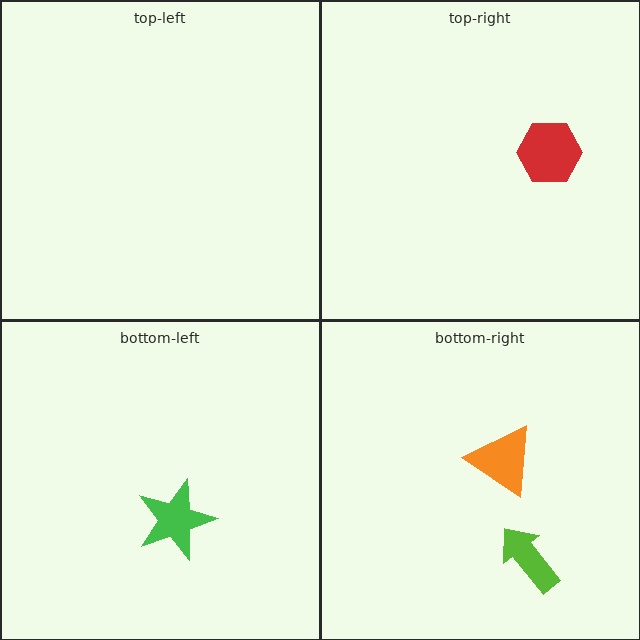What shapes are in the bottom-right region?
The lime arrow, the orange triangle.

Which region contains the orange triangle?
The bottom-right region.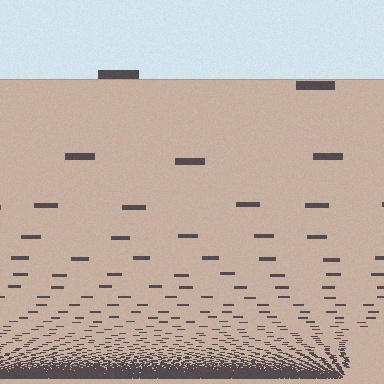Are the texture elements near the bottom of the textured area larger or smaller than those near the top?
Smaller. The gradient is inverted — elements near the bottom are smaller and denser.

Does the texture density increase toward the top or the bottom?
Density increases toward the bottom.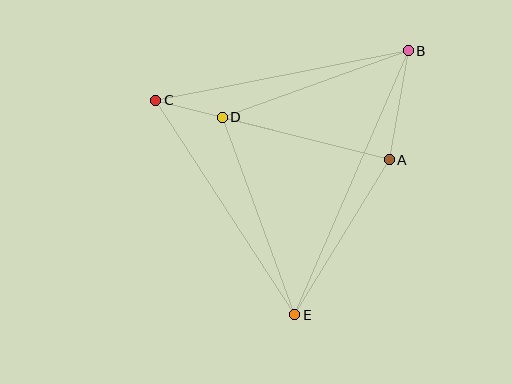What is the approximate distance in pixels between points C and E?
The distance between C and E is approximately 256 pixels.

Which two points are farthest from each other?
Points B and E are farthest from each other.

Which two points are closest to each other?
Points C and D are closest to each other.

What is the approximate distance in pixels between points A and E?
The distance between A and E is approximately 182 pixels.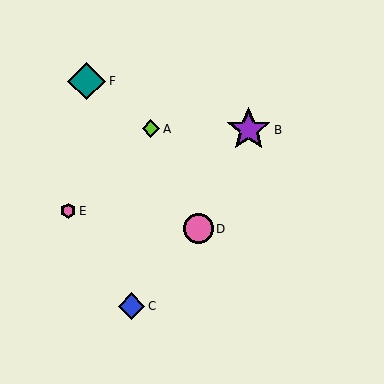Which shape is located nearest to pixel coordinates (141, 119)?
The lime diamond (labeled A) at (151, 129) is nearest to that location.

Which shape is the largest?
The purple star (labeled B) is the largest.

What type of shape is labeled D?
Shape D is a pink circle.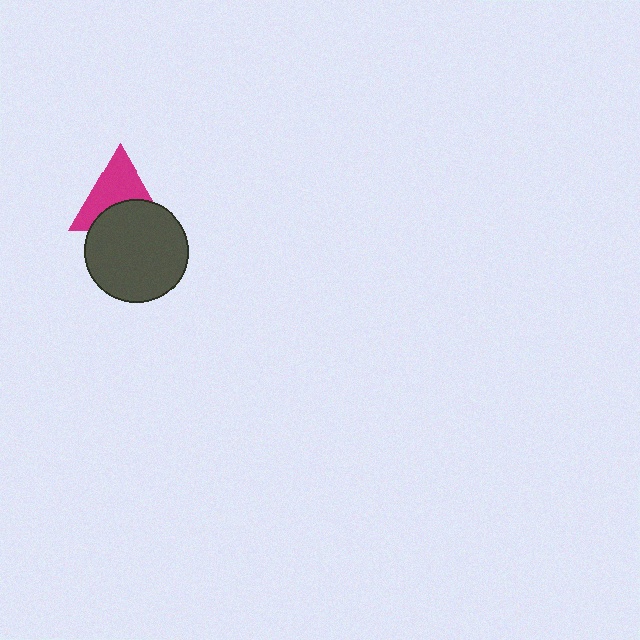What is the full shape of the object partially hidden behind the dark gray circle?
The partially hidden object is a magenta triangle.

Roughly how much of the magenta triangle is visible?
About half of it is visible (roughly 59%).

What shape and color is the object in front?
The object in front is a dark gray circle.